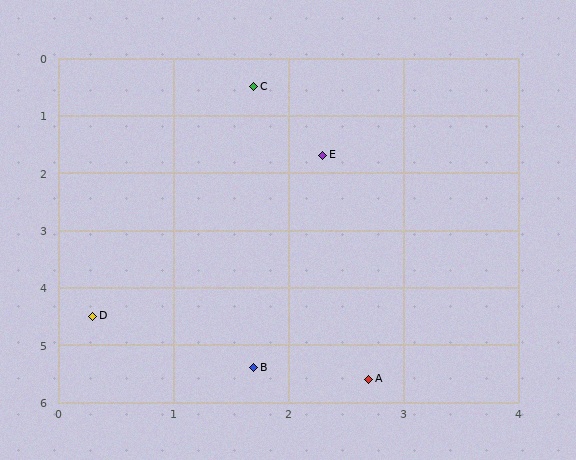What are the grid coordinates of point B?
Point B is at approximately (1.7, 5.4).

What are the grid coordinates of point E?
Point E is at approximately (2.3, 1.7).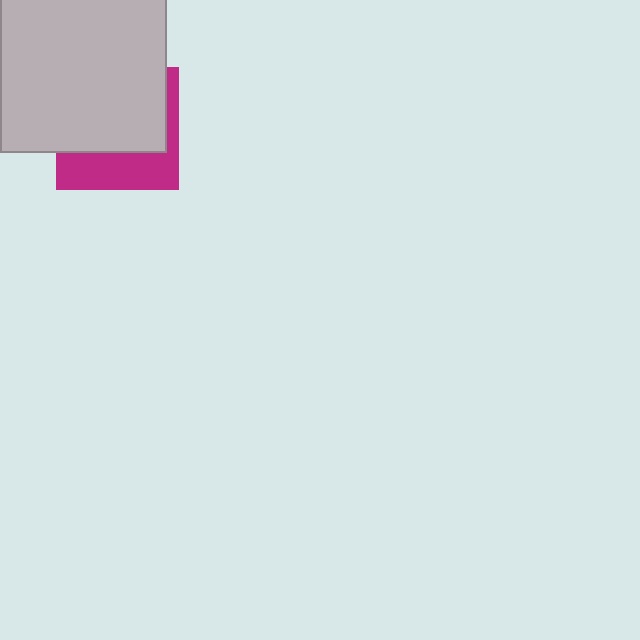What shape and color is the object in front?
The object in front is a light gray square.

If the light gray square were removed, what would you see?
You would see the complete magenta square.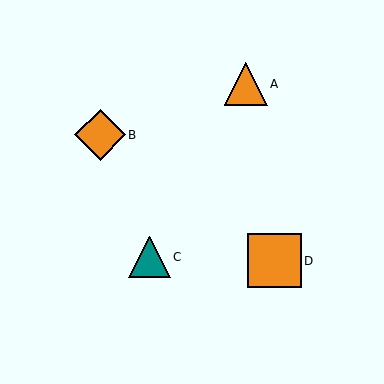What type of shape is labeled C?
Shape C is a teal triangle.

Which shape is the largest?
The orange square (labeled D) is the largest.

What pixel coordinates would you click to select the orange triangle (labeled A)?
Click at (246, 84) to select the orange triangle A.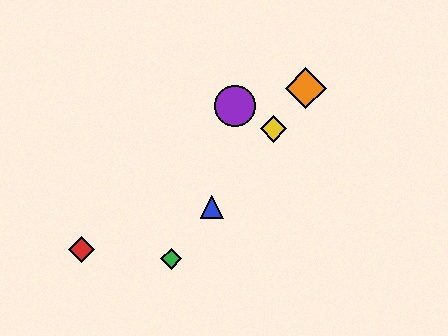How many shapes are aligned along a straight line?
4 shapes (the blue triangle, the green diamond, the yellow diamond, the orange diamond) are aligned along a straight line.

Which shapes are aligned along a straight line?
The blue triangle, the green diamond, the yellow diamond, the orange diamond are aligned along a straight line.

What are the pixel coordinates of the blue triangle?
The blue triangle is at (212, 207).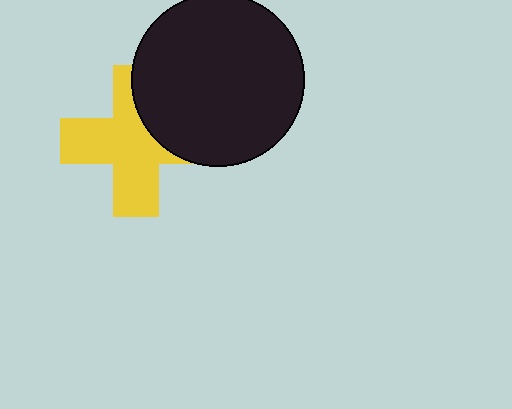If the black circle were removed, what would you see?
You would see the complete yellow cross.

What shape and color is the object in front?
The object in front is a black circle.